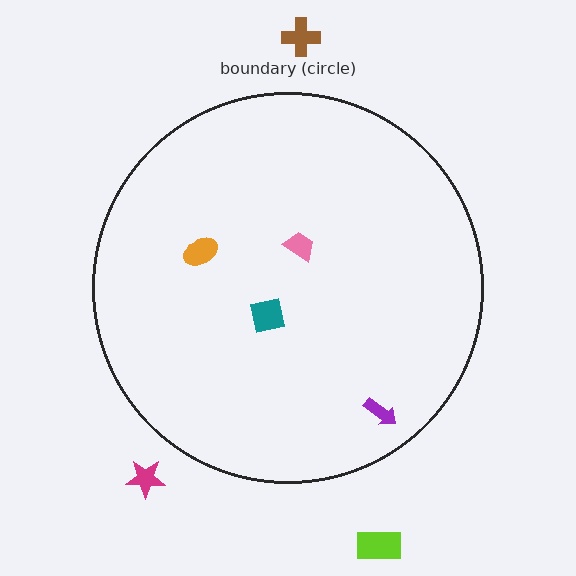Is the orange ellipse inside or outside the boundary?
Inside.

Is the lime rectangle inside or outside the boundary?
Outside.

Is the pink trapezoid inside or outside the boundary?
Inside.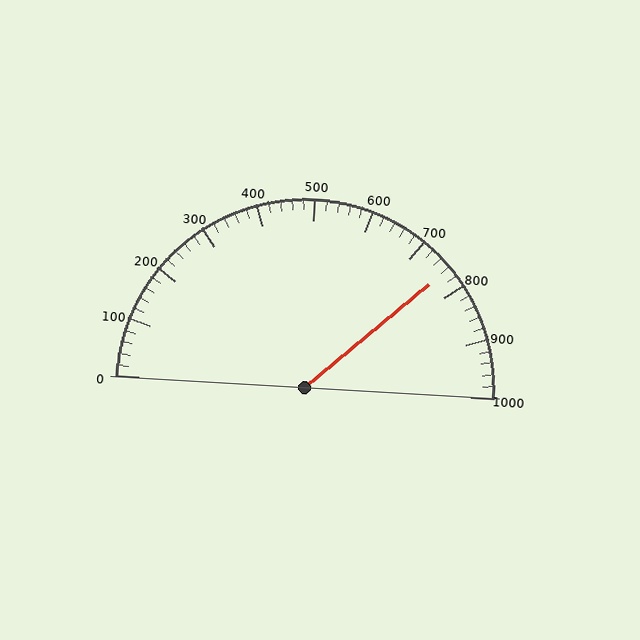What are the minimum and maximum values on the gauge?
The gauge ranges from 0 to 1000.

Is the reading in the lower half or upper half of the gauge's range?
The reading is in the upper half of the range (0 to 1000).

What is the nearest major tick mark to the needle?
The nearest major tick mark is 800.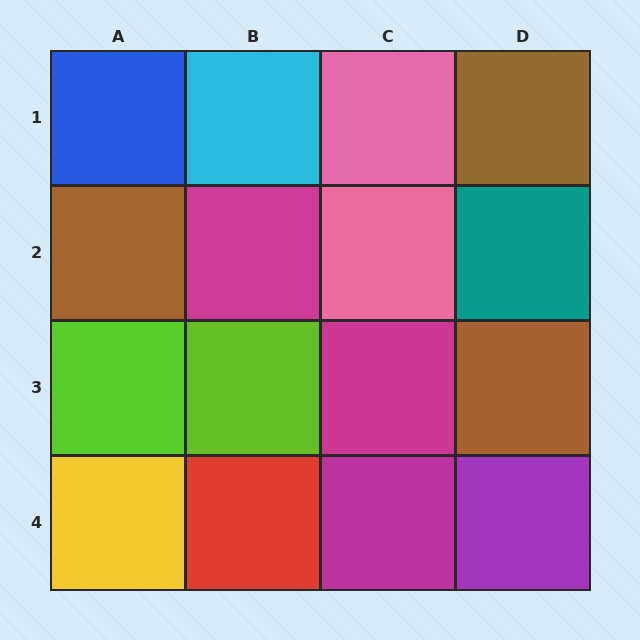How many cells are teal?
1 cell is teal.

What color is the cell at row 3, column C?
Magenta.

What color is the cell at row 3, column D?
Brown.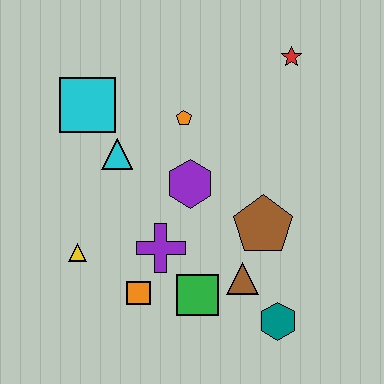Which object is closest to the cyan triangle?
The cyan square is closest to the cyan triangle.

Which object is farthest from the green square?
The red star is farthest from the green square.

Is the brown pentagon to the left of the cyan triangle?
No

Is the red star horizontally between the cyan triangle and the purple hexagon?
No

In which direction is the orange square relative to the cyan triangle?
The orange square is below the cyan triangle.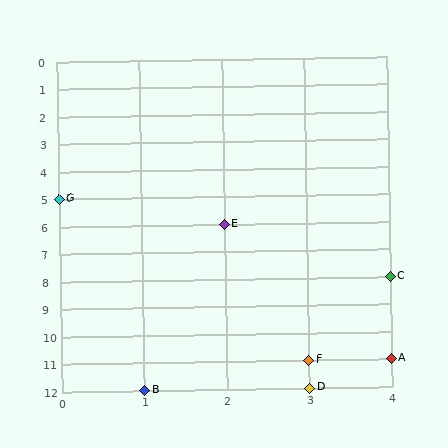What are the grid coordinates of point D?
Point D is at grid coordinates (3, 12).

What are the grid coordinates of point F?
Point F is at grid coordinates (3, 11).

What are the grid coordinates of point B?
Point B is at grid coordinates (1, 12).